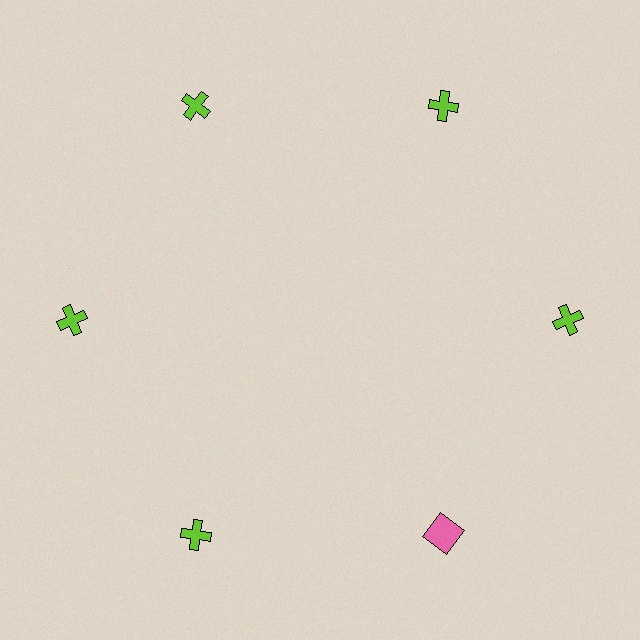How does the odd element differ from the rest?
It differs in both color (pink instead of lime) and shape (square instead of cross).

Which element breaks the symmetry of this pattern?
The pink square at roughly the 5 o'clock position breaks the symmetry. All other shapes are lime crosses.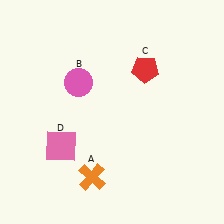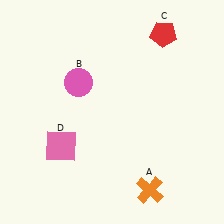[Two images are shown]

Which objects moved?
The objects that moved are: the orange cross (A), the red pentagon (C).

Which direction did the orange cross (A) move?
The orange cross (A) moved right.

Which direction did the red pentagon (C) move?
The red pentagon (C) moved up.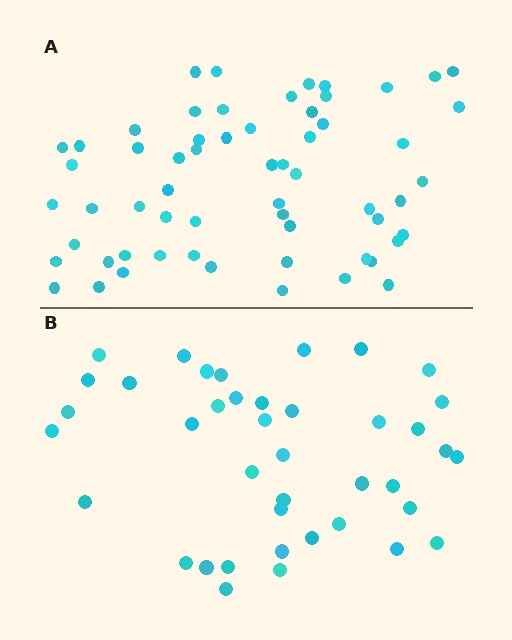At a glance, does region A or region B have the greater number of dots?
Region A (the top region) has more dots.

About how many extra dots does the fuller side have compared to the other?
Region A has approximately 20 more dots than region B.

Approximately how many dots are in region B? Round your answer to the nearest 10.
About 40 dots.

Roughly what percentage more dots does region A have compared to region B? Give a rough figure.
About 50% more.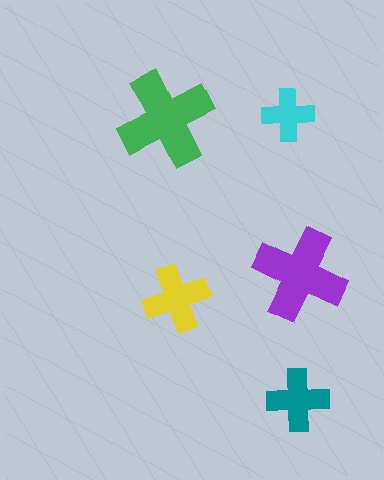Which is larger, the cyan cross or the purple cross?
The purple one.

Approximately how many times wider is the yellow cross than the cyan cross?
About 1.5 times wider.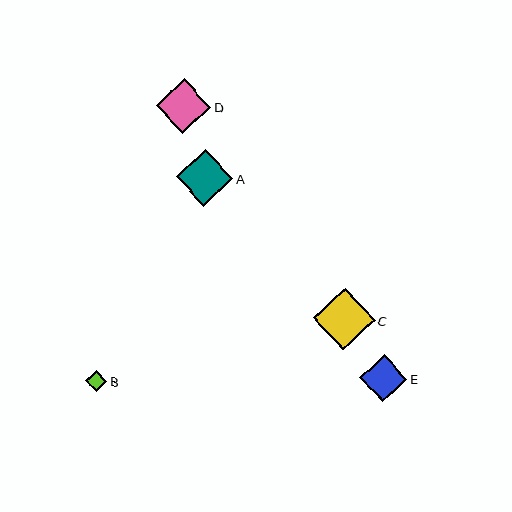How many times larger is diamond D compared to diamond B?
Diamond D is approximately 2.5 times the size of diamond B.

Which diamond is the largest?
Diamond C is the largest with a size of approximately 62 pixels.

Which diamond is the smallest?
Diamond B is the smallest with a size of approximately 22 pixels.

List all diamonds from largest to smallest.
From largest to smallest: C, A, D, E, B.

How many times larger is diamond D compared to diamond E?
Diamond D is approximately 1.2 times the size of diamond E.